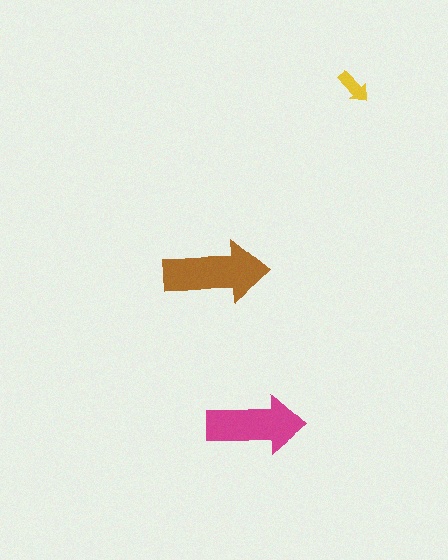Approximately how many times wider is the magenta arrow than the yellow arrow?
About 2.5 times wider.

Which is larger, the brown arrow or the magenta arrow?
The brown one.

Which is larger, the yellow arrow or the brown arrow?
The brown one.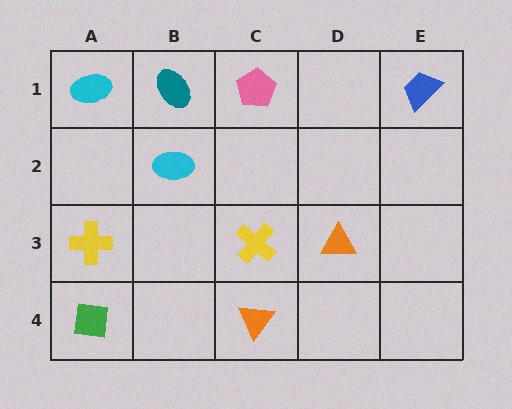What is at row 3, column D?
An orange triangle.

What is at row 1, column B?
A teal ellipse.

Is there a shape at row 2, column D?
No, that cell is empty.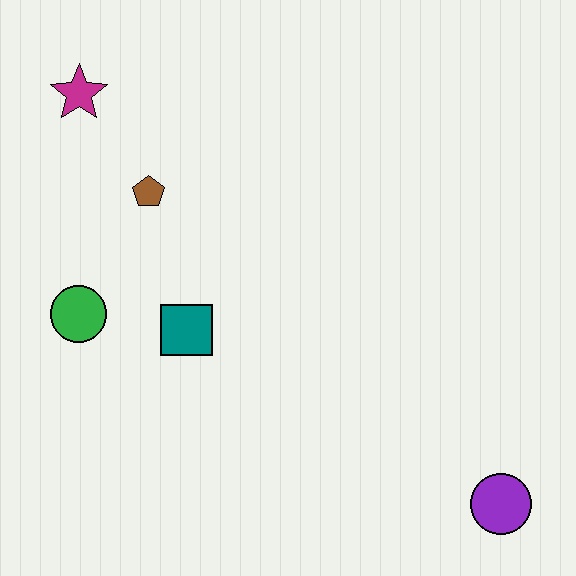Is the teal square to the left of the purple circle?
Yes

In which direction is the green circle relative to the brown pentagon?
The green circle is below the brown pentagon.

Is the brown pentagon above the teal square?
Yes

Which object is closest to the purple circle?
The teal square is closest to the purple circle.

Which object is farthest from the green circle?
The purple circle is farthest from the green circle.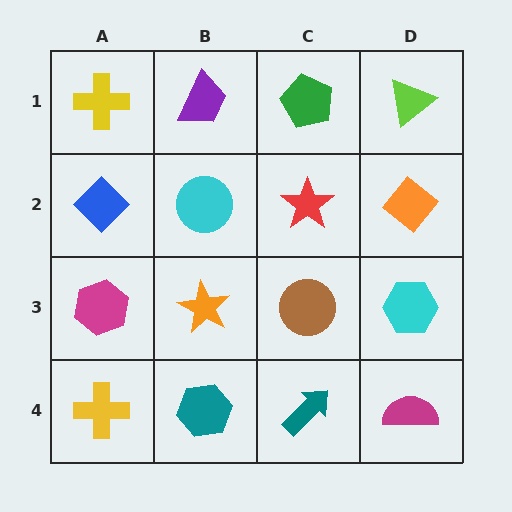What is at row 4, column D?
A magenta semicircle.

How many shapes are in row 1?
4 shapes.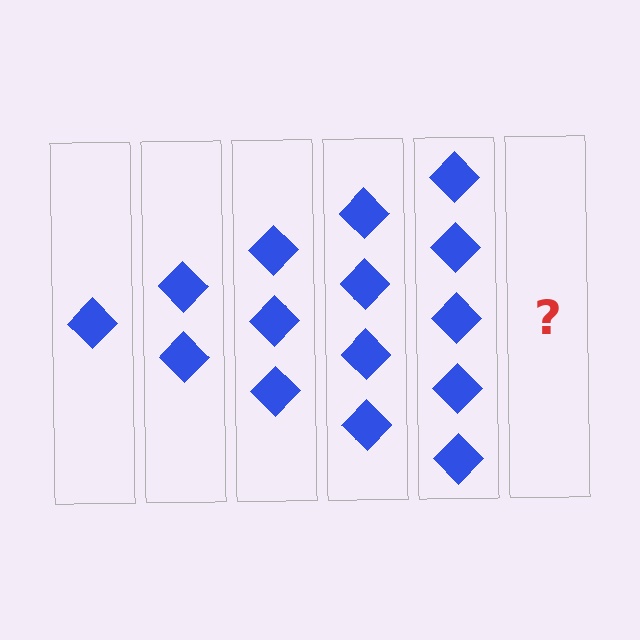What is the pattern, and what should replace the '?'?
The pattern is that each step adds one more diamond. The '?' should be 6 diamonds.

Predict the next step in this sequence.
The next step is 6 diamonds.